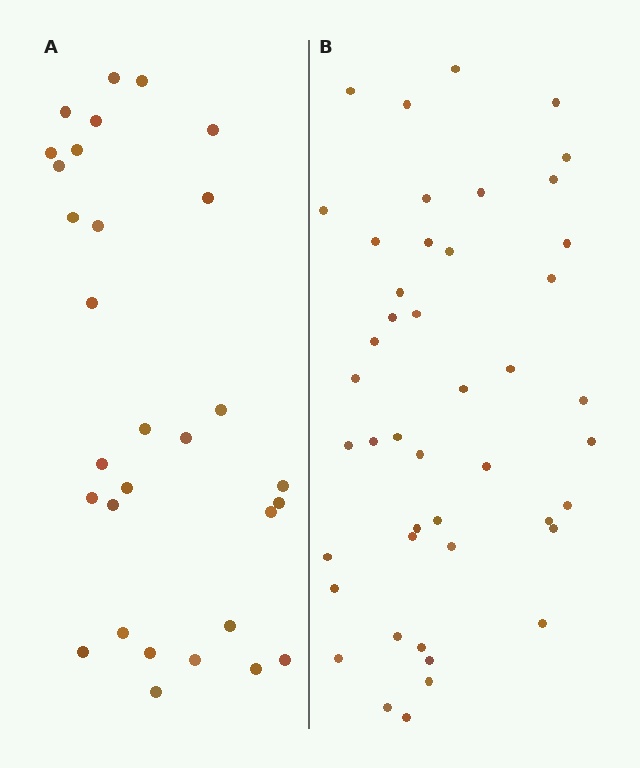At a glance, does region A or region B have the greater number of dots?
Region B (the right region) has more dots.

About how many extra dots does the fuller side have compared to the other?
Region B has approximately 15 more dots than region A.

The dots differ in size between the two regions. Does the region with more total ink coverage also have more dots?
No. Region A has more total ink coverage because its dots are larger, but region B actually contains more individual dots. Total area can be misleading — the number of items is what matters here.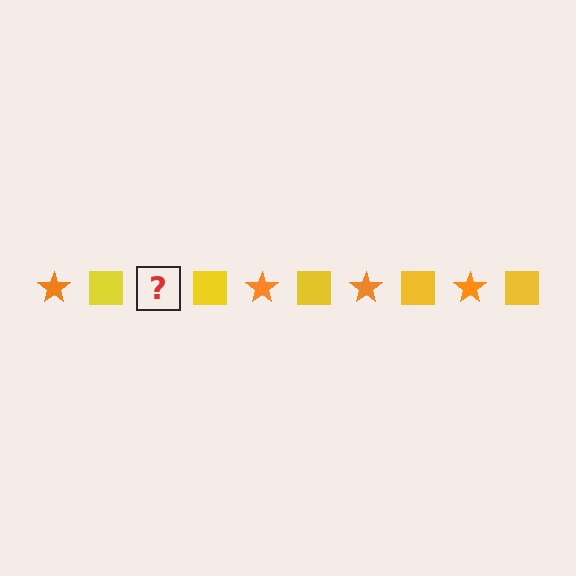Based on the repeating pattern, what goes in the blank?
The blank should be an orange star.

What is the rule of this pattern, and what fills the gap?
The rule is that the pattern alternates between orange star and yellow square. The gap should be filled with an orange star.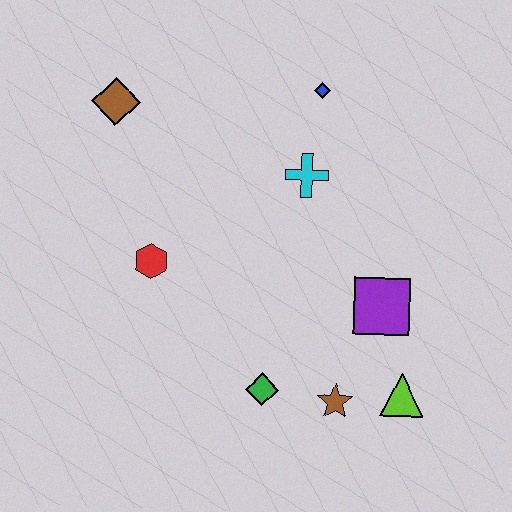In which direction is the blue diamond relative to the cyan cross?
The blue diamond is above the cyan cross.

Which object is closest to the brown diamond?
The red hexagon is closest to the brown diamond.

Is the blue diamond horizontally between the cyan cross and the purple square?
Yes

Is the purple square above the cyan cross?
No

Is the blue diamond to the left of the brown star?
Yes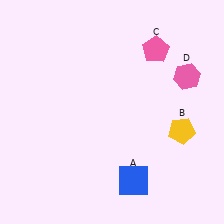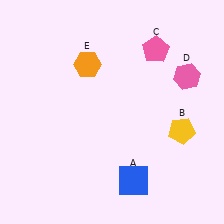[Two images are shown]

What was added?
An orange hexagon (E) was added in Image 2.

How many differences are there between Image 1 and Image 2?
There is 1 difference between the two images.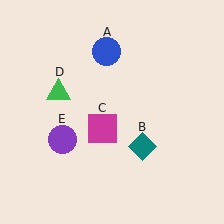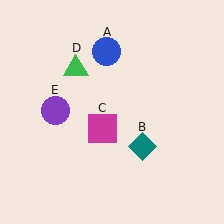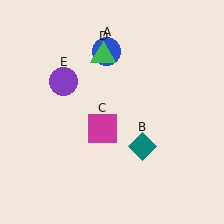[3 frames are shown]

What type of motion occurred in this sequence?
The green triangle (object D), purple circle (object E) rotated clockwise around the center of the scene.